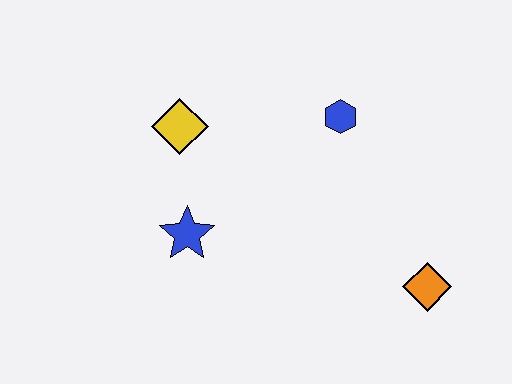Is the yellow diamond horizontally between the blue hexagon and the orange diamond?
No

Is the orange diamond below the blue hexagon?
Yes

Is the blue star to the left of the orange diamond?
Yes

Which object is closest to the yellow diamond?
The blue star is closest to the yellow diamond.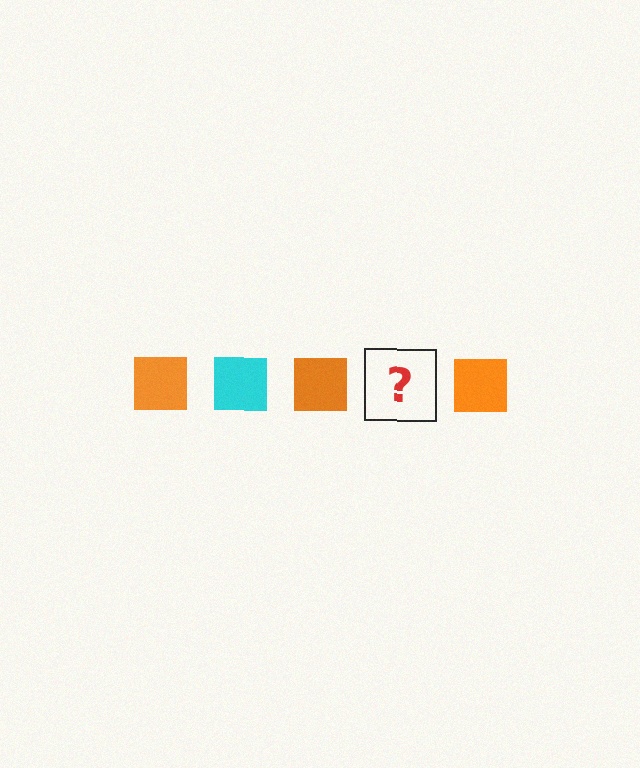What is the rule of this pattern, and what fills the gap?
The rule is that the pattern cycles through orange, cyan squares. The gap should be filled with a cyan square.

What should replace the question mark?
The question mark should be replaced with a cyan square.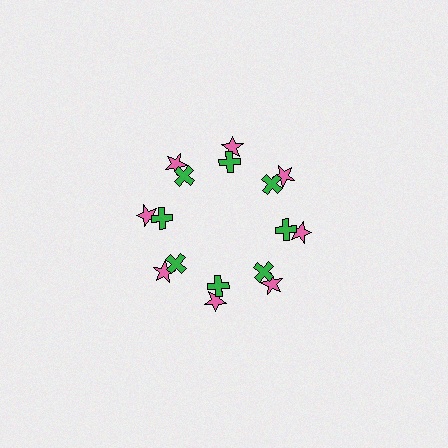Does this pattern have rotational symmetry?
Yes, this pattern has 8-fold rotational symmetry. It looks the same after rotating 45 degrees around the center.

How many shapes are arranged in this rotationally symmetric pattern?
There are 16 shapes, arranged in 8 groups of 2.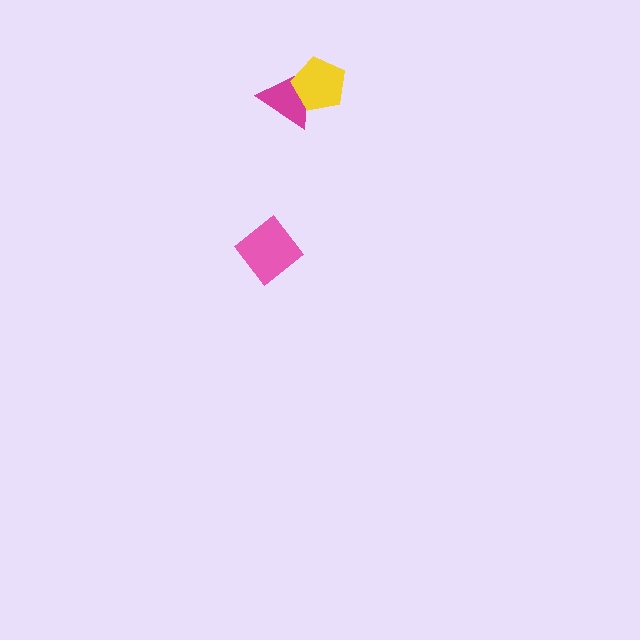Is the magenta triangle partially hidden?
Yes, it is partially covered by another shape.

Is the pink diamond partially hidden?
No, no other shape covers it.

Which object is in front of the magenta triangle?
The yellow pentagon is in front of the magenta triangle.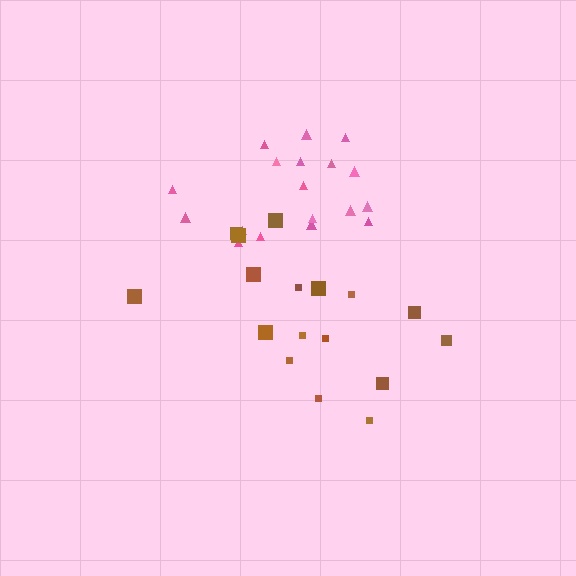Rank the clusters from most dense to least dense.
pink, brown.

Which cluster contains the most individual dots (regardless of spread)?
Pink (18).